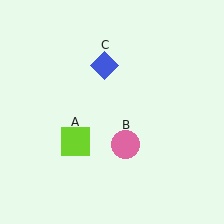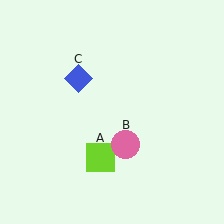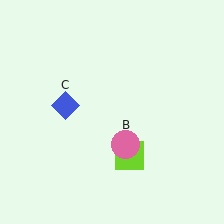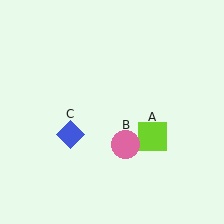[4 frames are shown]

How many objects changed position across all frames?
2 objects changed position: lime square (object A), blue diamond (object C).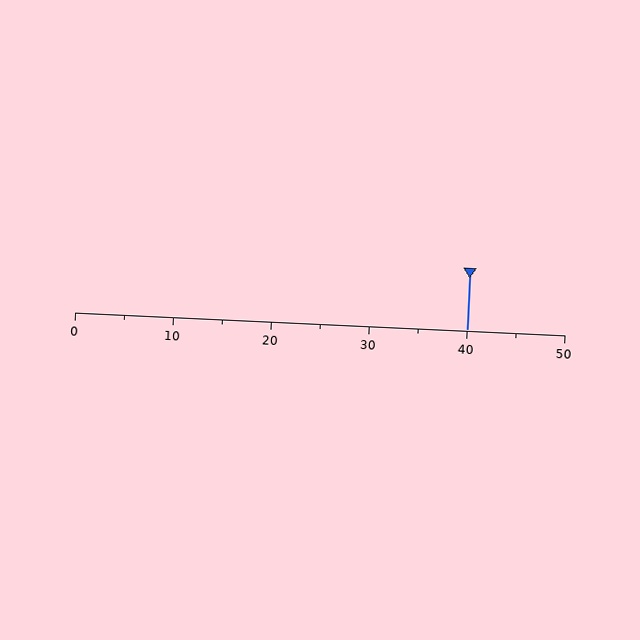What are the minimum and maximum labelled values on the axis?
The axis runs from 0 to 50.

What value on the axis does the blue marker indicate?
The marker indicates approximately 40.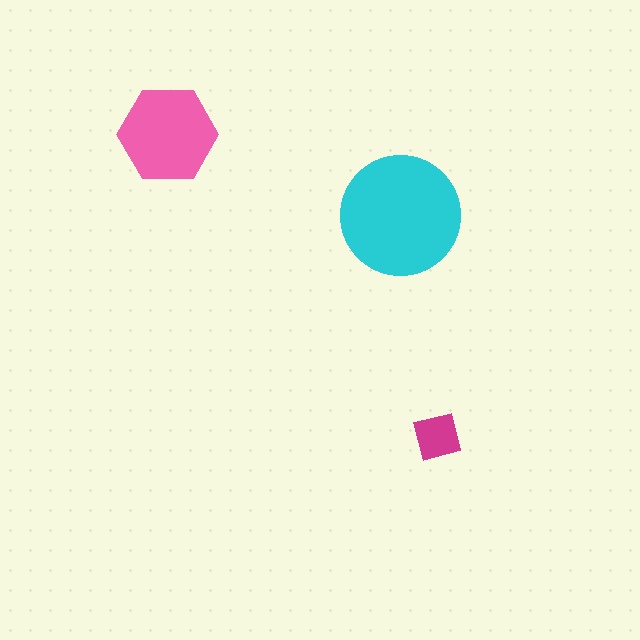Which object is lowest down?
The magenta square is bottommost.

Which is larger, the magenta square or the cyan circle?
The cyan circle.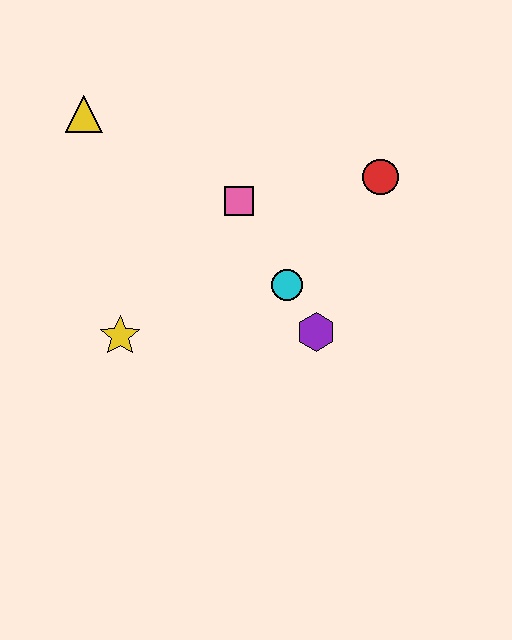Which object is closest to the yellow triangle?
The pink square is closest to the yellow triangle.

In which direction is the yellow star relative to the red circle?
The yellow star is to the left of the red circle.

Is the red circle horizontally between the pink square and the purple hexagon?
No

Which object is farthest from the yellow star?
The red circle is farthest from the yellow star.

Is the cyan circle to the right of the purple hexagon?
No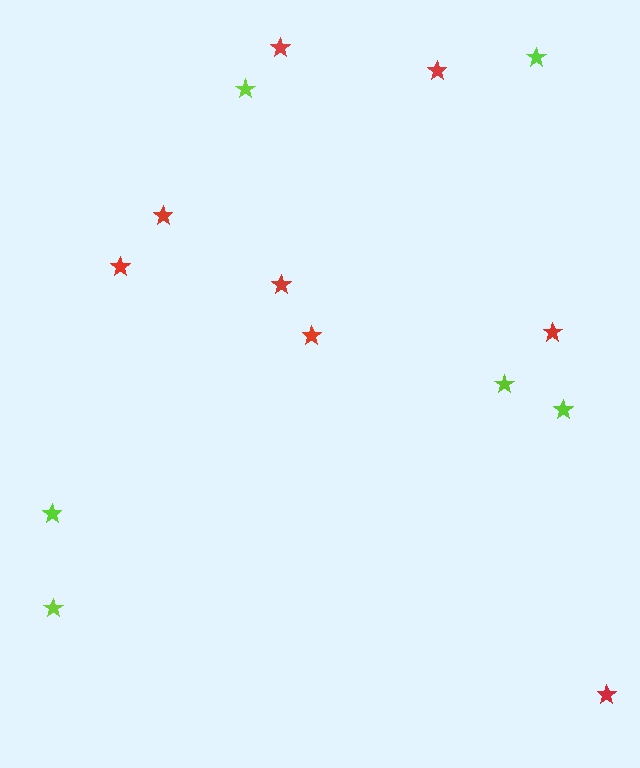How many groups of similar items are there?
There are 2 groups: one group of red stars (8) and one group of lime stars (6).